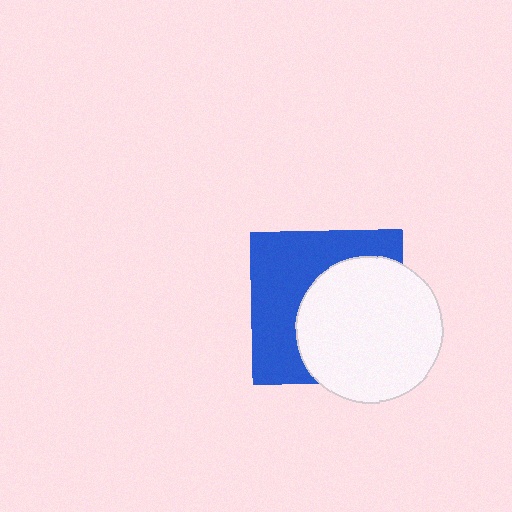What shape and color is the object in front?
The object in front is a white circle.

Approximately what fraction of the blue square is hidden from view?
Roughly 52% of the blue square is hidden behind the white circle.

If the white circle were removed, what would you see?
You would see the complete blue square.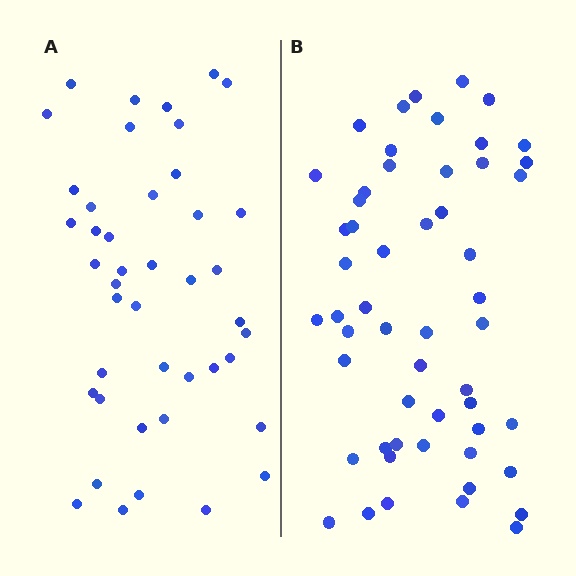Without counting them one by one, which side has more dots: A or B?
Region B (the right region) has more dots.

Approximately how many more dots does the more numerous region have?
Region B has roughly 12 or so more dots than region A.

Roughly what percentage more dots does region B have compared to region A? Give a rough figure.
About 25% more.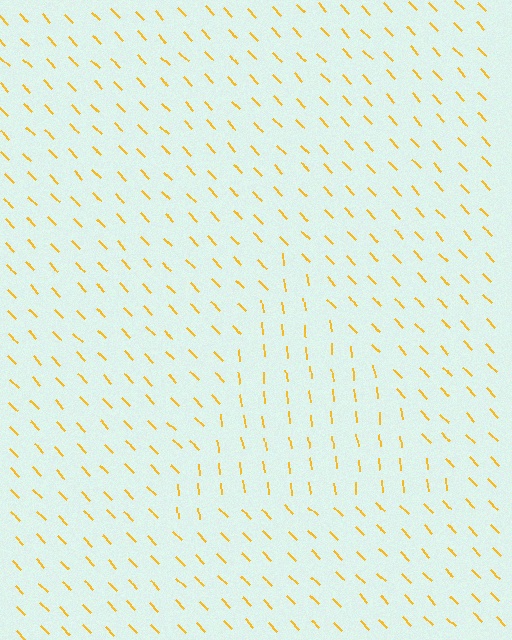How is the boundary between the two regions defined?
The boundary is defined purely by a change in line orientation (approximately 37 degrees difference). All lines are the same color and thickness.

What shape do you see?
I see a triangle.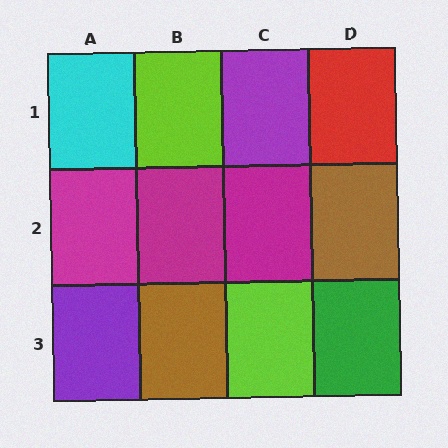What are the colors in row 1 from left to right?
Cyan, lime, purple, red.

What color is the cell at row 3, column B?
Brown.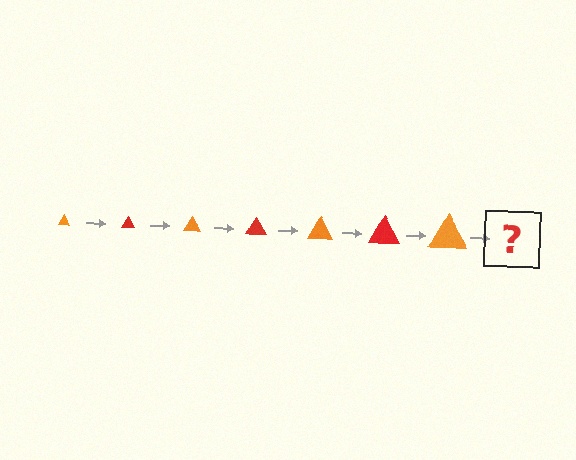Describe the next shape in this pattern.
It should be a red triangle, larger than the previous one.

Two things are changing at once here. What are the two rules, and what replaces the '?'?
The two rules are that the triangle grows larger each step and the color cycles through orange and red. The '?' should be a red triangle, larger than the previous one.